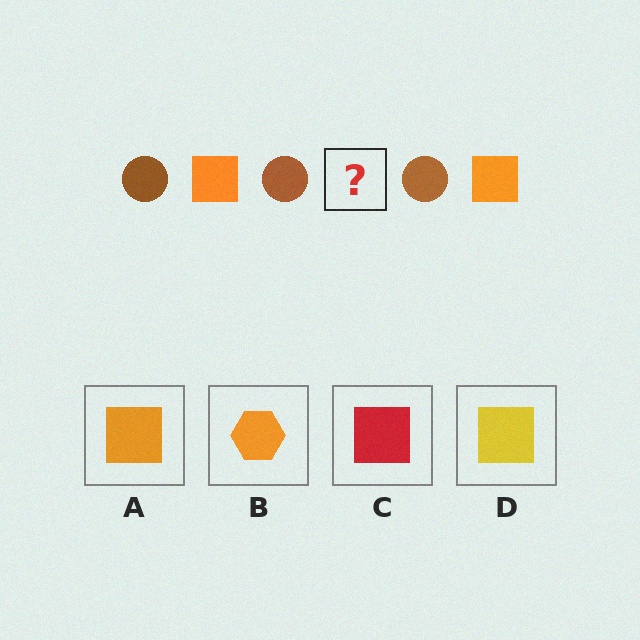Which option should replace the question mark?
Option A.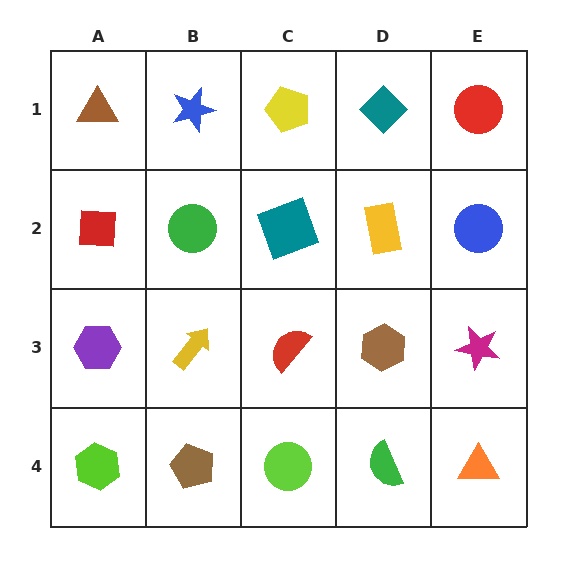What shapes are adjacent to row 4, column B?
A yellow arrow (row 3, column B), a lime hexagon (row 4, column A), a lime circle (row 4, column C).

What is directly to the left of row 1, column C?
A blue star.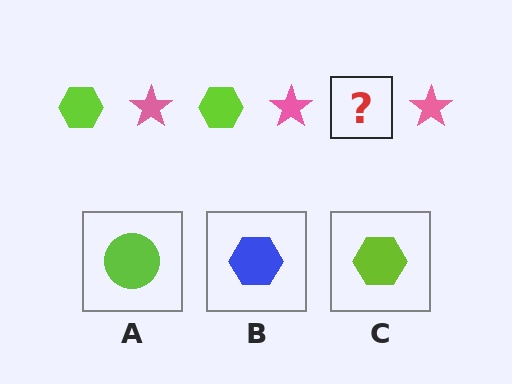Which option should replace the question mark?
Option C.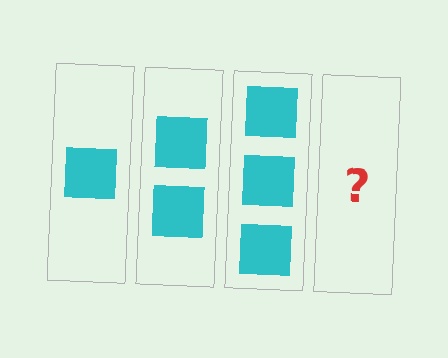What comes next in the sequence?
The next element should be 4 squares.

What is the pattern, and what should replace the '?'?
The pattern is that each step adds one more square. The '?' should be 4 squares.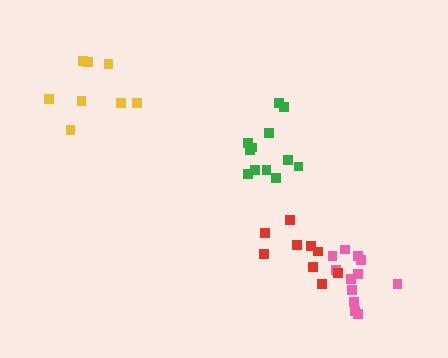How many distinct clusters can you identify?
There are 4 distinct clusters.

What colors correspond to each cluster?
The clusters are colored: yellow, green, pink, red.